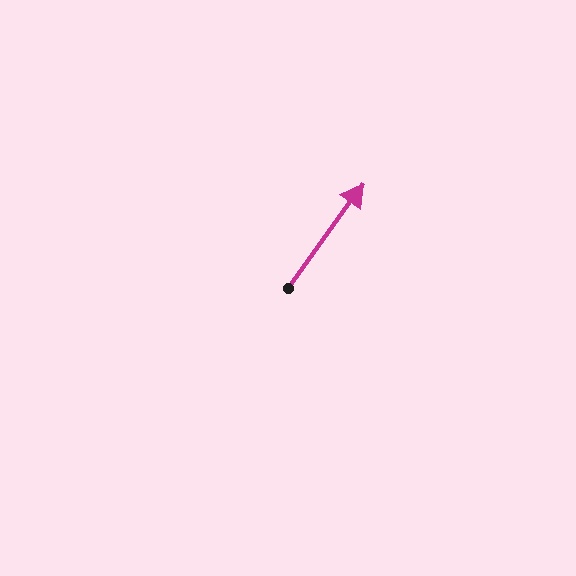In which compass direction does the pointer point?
Northeast.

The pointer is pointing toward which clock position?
Roughly 1 o'clock.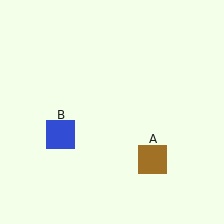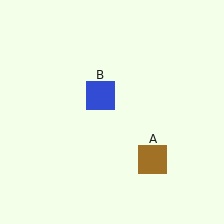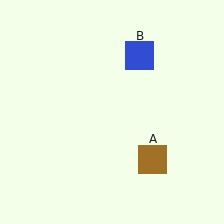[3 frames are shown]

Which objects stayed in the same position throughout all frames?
Brown square (object A) remained stationary.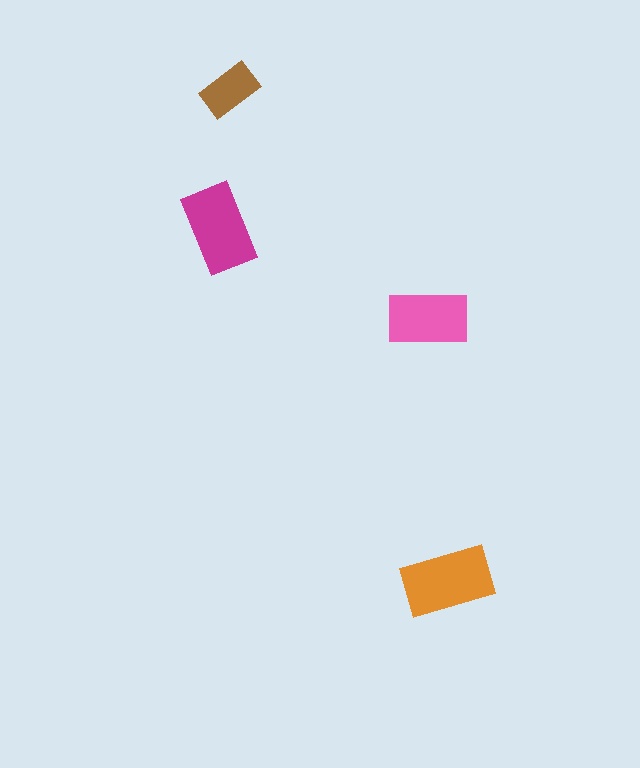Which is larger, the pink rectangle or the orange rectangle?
The orange one.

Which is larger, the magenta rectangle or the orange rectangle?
The orange one.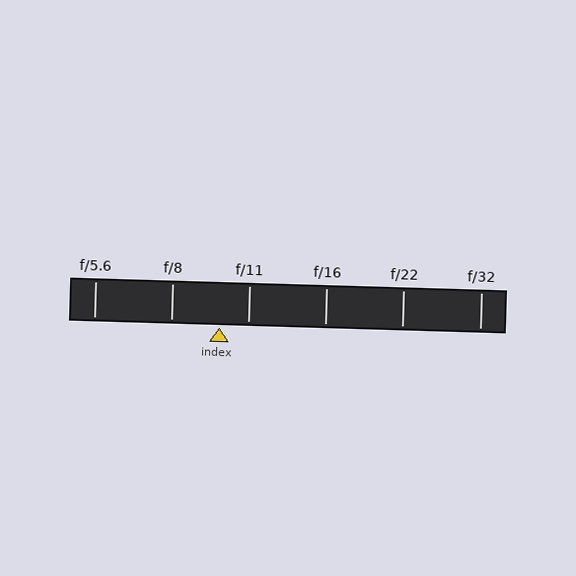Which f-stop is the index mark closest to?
The index mark is closest to f/11.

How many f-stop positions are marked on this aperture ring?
There are 6 f-stop positions marked.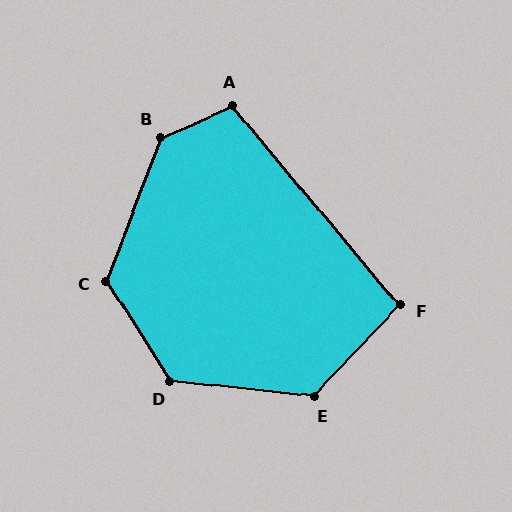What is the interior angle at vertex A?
Approximately 106 degrees (obtuse).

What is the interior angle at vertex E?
Approximately 127 degrees (obtuse).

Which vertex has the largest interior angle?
B, at approximately 135 degrees.